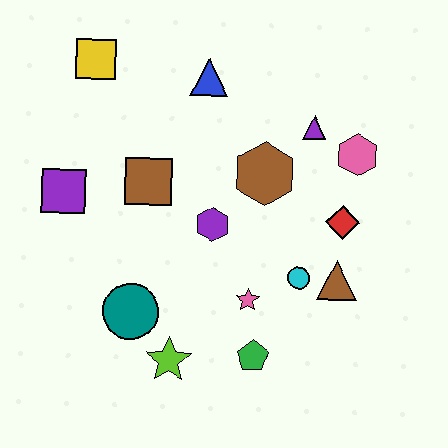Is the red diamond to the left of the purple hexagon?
No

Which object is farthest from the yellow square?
The green pentagon is farthest from the yellow square.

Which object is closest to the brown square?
The purple hexagon is closest to the brown square.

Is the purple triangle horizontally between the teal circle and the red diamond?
Yes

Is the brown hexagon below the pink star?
No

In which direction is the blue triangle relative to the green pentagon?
The blue triangle is above the green pentagon.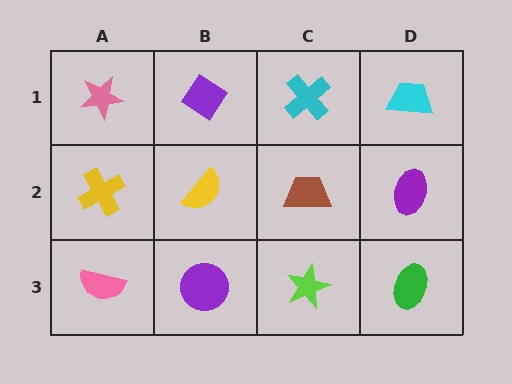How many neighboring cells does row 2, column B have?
4.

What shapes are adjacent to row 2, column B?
A purple diamond (row 1, column B), a purple circle (row 3, column B), a yellow cross (row 2, column A), a brown trapezoid (row 2, column C).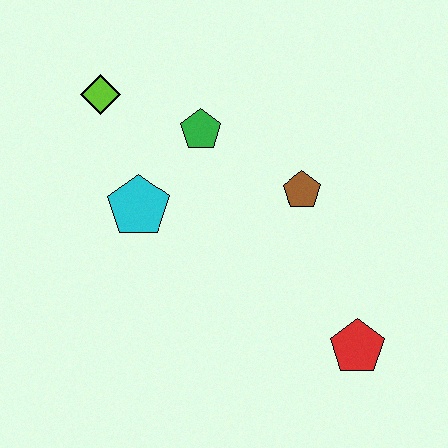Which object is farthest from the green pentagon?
The red pentagon is farthest from the green pentagon.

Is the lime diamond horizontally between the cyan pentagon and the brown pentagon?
No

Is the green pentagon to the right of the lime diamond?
Yes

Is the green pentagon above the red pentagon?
Yes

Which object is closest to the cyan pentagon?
The green pentagon is closest to the cyan pentagon.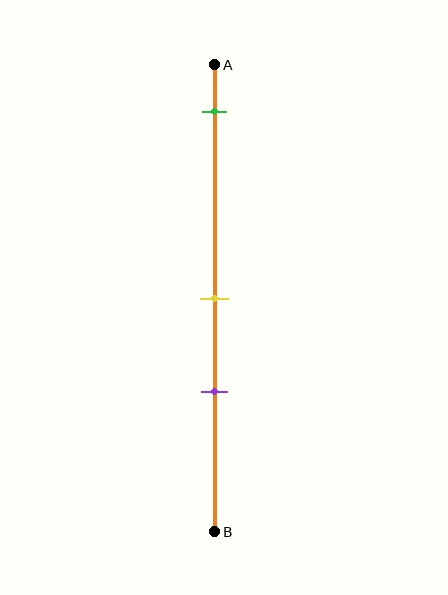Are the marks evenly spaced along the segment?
No, the marks are not evenly spaced.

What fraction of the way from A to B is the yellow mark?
The yellow mark is approximately 50% (0.5) of the way from A to B.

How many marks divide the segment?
There are 3 marks dividing the segment.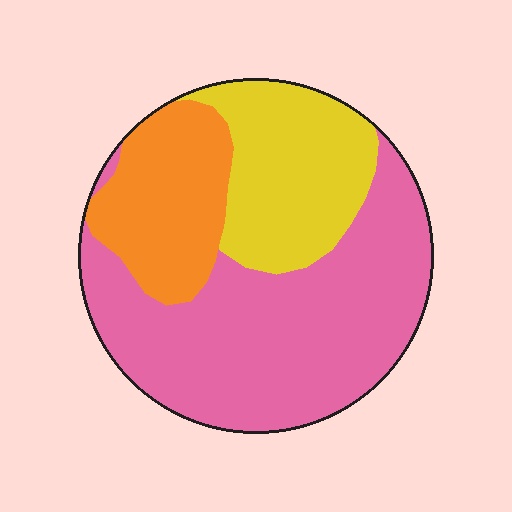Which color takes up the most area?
Pink, at roughly 55%.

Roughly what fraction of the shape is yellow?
Yellow takes up between a sixth and a third of the shape.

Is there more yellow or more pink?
Pink.